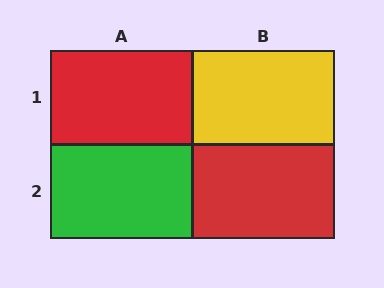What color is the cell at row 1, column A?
Red.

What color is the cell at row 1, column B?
Yellow.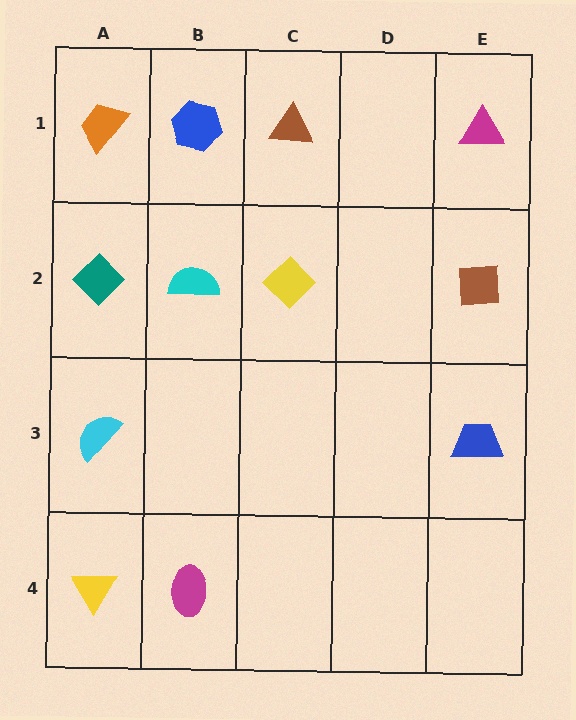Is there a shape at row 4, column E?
No, that cell is empty.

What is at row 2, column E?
A brown square.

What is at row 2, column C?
A yellow diamond.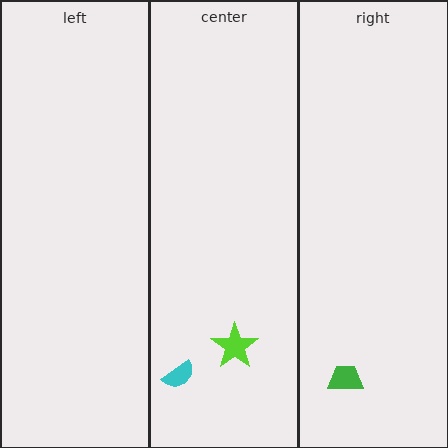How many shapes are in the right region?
1.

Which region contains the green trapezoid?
The right region.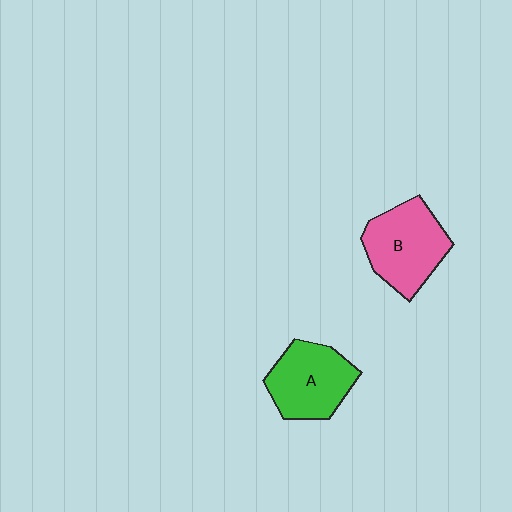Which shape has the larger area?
Shape B (pink).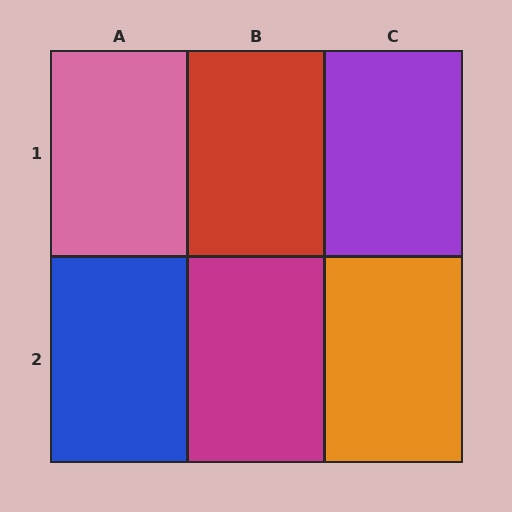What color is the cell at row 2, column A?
Blue.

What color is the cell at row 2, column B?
Magenta.